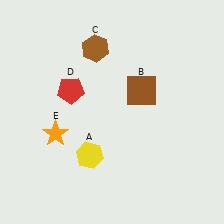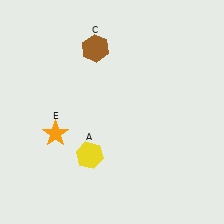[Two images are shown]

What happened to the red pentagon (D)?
The red pentagon (D) was removed in Image 2. It was in the top-left area of Image 1.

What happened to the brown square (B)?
The brown square (B) was removed in Image 2. It was in the top-right area of Image 1.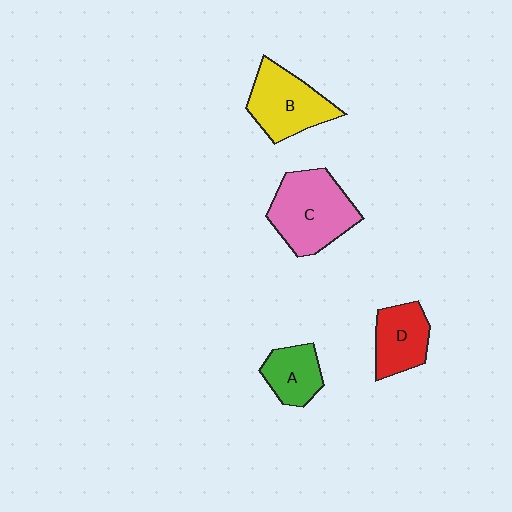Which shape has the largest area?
Shape C (pink).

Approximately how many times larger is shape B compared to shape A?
Approximately 1.5 times.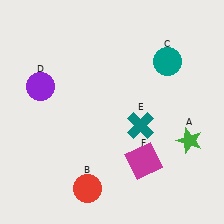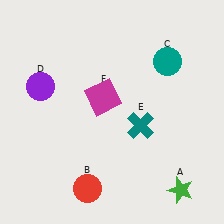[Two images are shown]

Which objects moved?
The objects that moved are: the green star (A), the magenta square (F).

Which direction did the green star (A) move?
The green star (A) moved down.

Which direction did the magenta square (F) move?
The magenta square (F) moved up.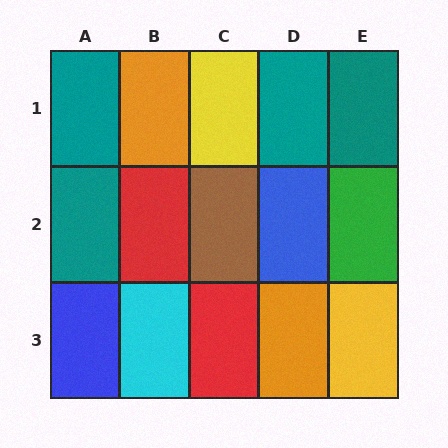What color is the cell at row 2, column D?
Blue.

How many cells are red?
2 cells are red.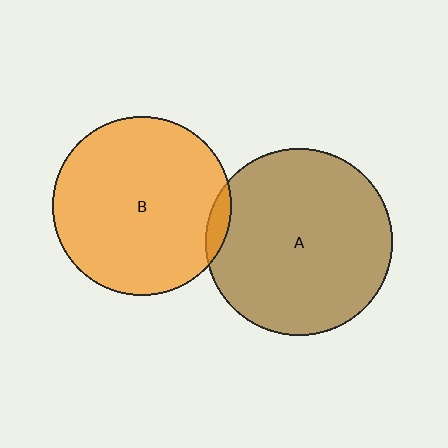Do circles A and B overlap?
Yes.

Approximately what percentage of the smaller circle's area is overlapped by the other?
Approximately 5%.